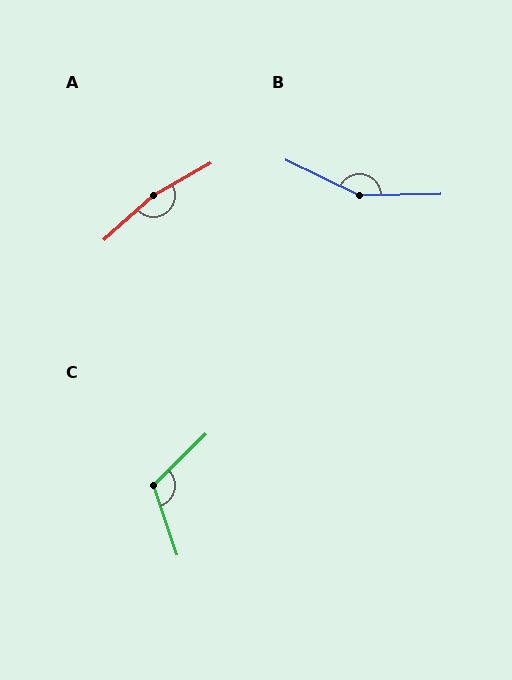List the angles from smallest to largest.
C (116°), B (153°), A (167°).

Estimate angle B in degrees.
Approximately 153 degrees.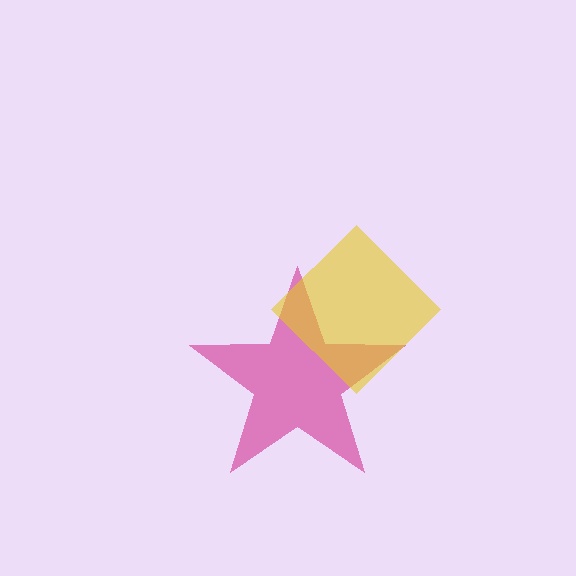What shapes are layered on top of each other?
The layered shapes are: a magenta star, a yellow diamond.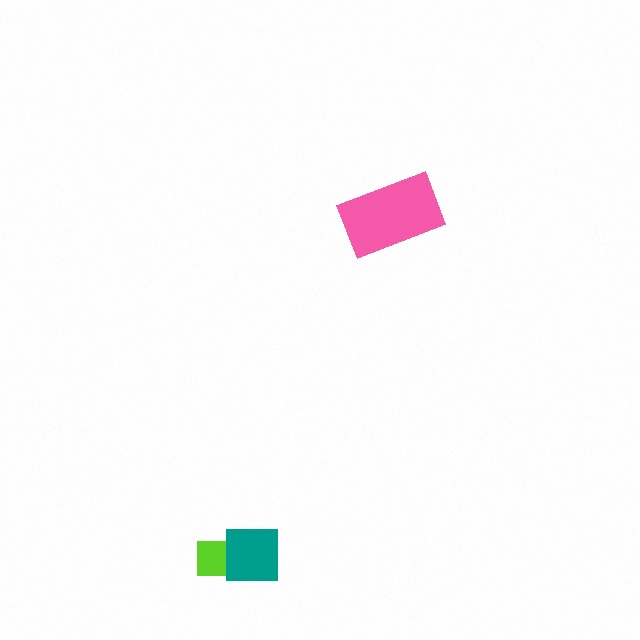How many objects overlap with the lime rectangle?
1 object overlaps with the lime rectangle.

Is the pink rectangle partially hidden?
No, no other shape covers it.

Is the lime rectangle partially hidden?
Yes, it is partially covered by another shape.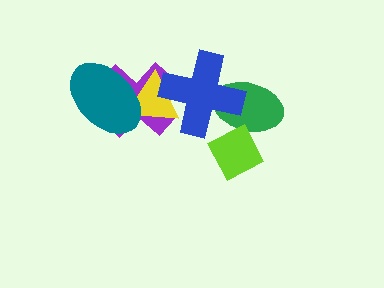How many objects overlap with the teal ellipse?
2 objects overlap with the teal ellipse.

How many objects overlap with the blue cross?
3 objects overlap with the blue cross.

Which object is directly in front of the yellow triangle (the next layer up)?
The teal ellipse is directly in front of the yellow triangle.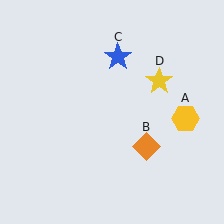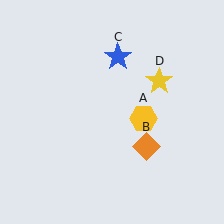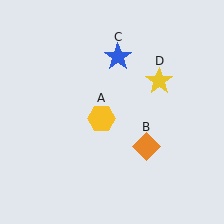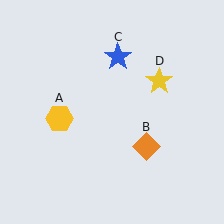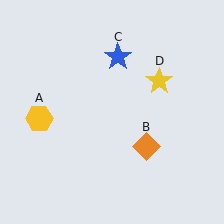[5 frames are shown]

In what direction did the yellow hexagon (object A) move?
The yellow hexagon (object A) moved left.